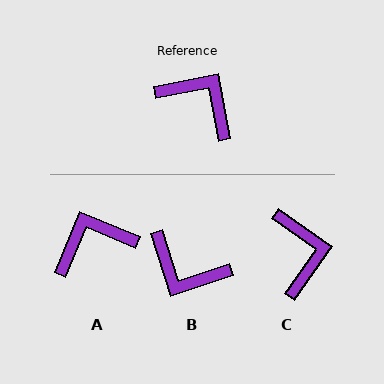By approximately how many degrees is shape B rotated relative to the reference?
Approximately 173 degrees clockwise.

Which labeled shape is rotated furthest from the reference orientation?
B, about 173 degrees away.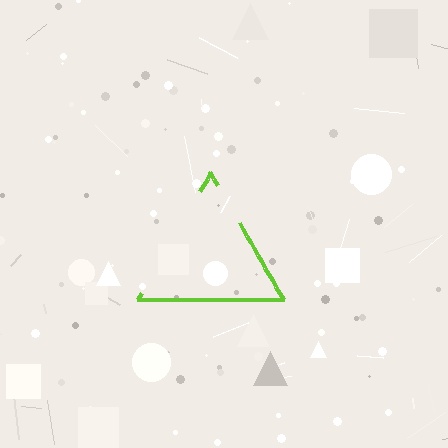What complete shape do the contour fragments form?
The contour fragments form a triangle.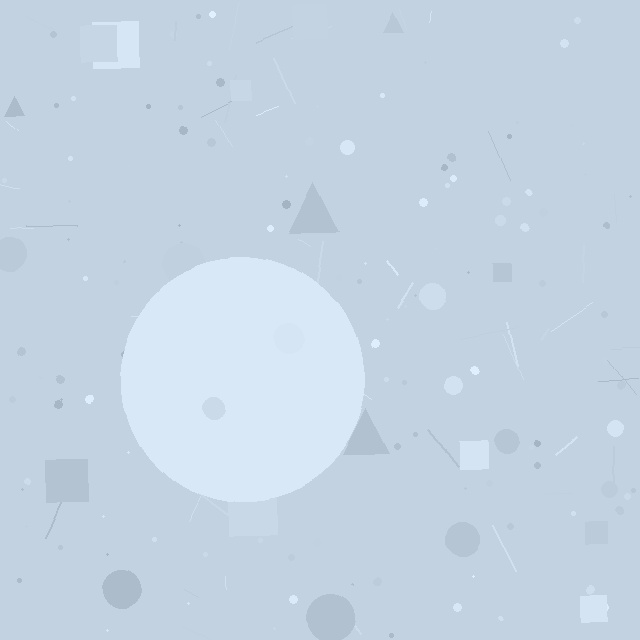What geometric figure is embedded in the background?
A circle is embedded in the background.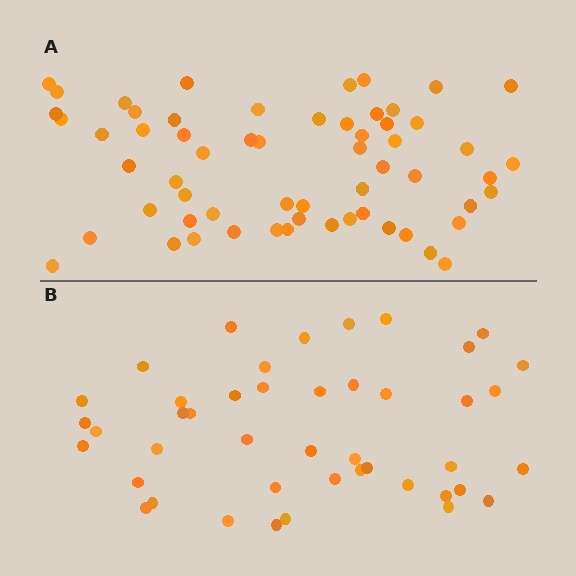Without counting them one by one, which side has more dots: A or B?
Region A (the top region) has more dots.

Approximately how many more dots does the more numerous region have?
Region A has approximately 15 more dots than region B.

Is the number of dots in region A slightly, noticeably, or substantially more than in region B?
Region A has noticeably more, but not dramatically so. The ratio is roughly 1.4 to 1.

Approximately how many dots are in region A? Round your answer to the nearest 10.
About 60 dots.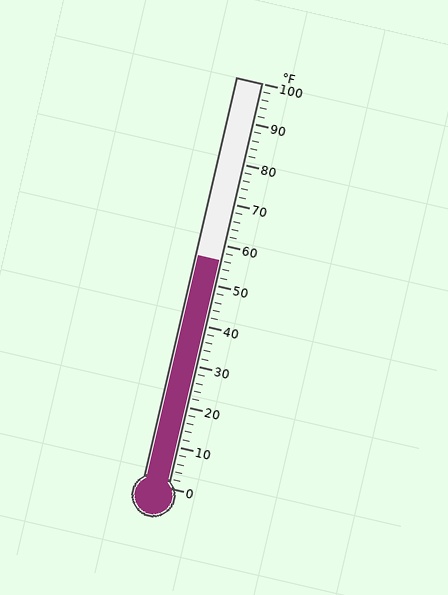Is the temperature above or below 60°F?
The temperature is below 60°F.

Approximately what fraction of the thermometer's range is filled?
The thermometer is filled to approximately 55% of its range.